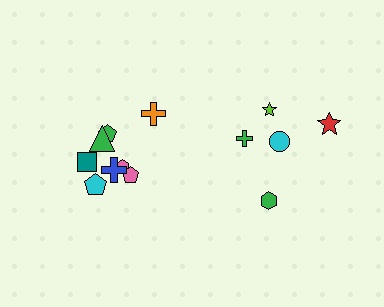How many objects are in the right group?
There are 5 objects.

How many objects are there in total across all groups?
There are 13 objects.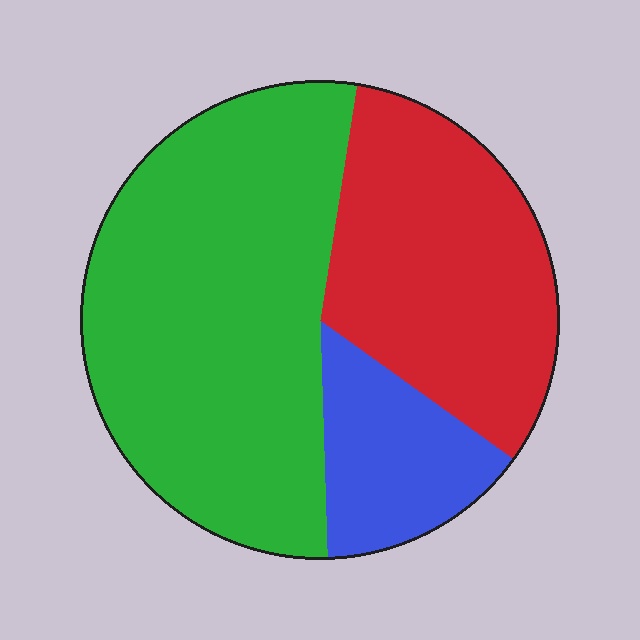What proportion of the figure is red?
Red covers 32% of the figure.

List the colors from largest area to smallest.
From largest to smallest: green, red, blue.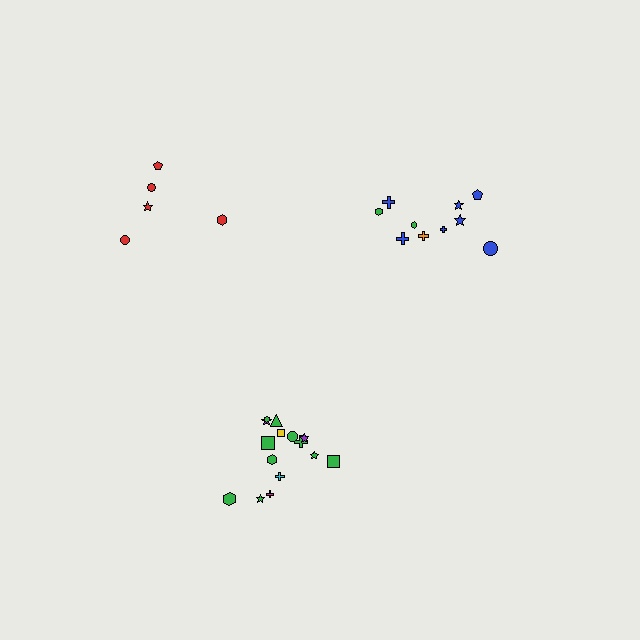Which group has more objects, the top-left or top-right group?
The top-right group.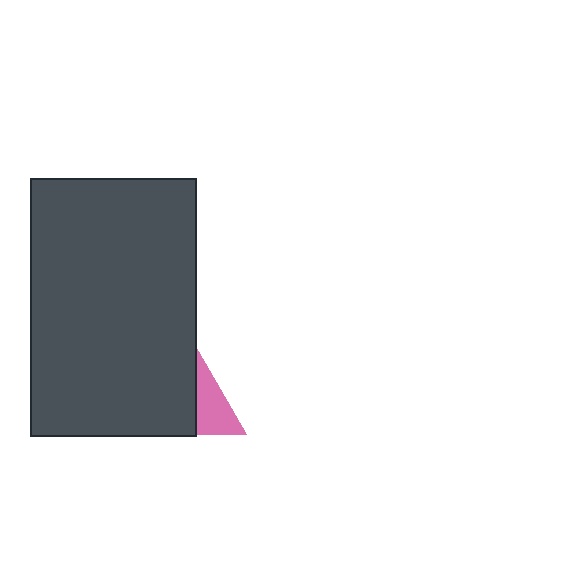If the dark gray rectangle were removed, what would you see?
You would see the complete pink triangle.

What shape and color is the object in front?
The object in front is a dark gray rectangle.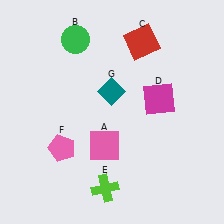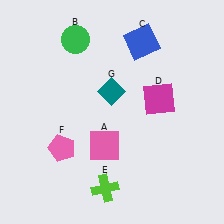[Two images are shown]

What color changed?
The square (C) changed from red in Image 1 to blue in Image 2.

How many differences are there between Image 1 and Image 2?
There is 1 difference between the two images.